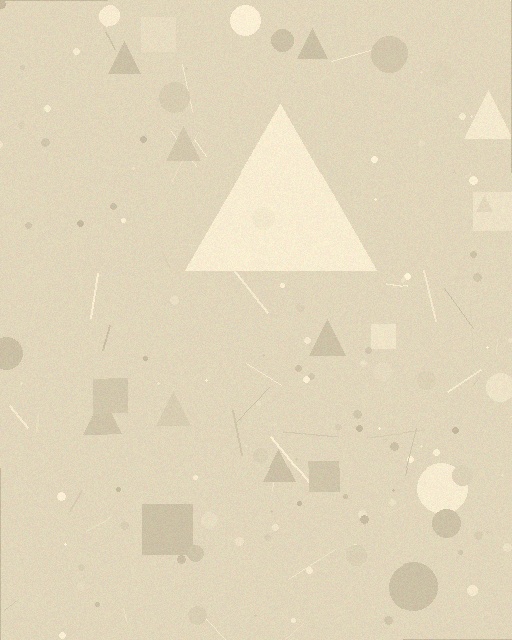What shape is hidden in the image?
A triangle is hidden in the image.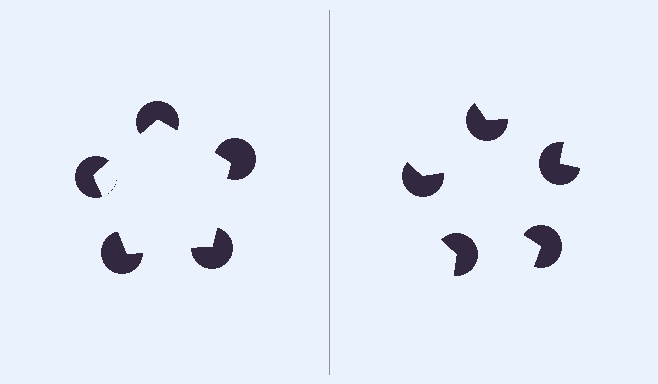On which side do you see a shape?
An illusory pentagon appears on the left side. On the right side the wedge cuts are rotated, so no coherent shape forms.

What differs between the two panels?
The pac-man discs are positioned identically on both sides; only the wedge orientations differ. On the left they align to a pentagon; on the right they are misaligned.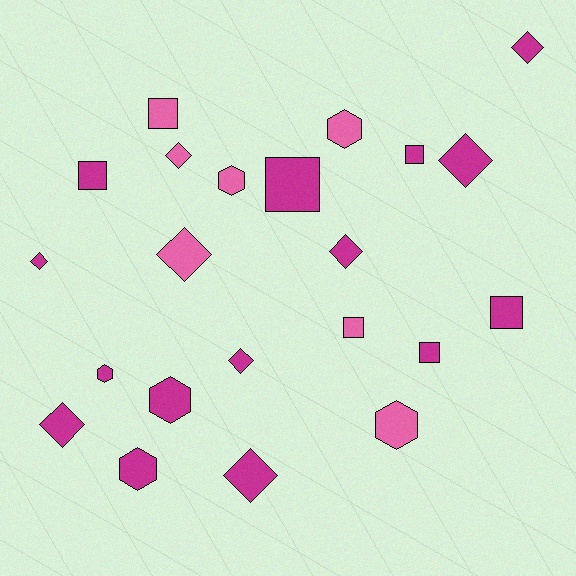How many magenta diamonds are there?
There are 7 magenta diamonds.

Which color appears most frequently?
Magenta, with 15 objects.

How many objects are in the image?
There are 22 objects.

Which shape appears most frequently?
Diamond, with 9 objects.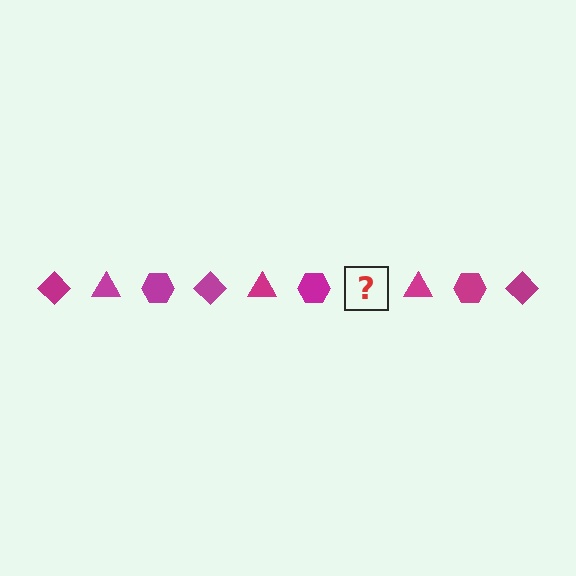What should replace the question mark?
The question mark should be replaced with a magenta diamond.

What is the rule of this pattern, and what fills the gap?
The rule is that the pattern cycles through diamond, triangle, hexagon shapes in magenta. The gap should be filled with a magenta diamond.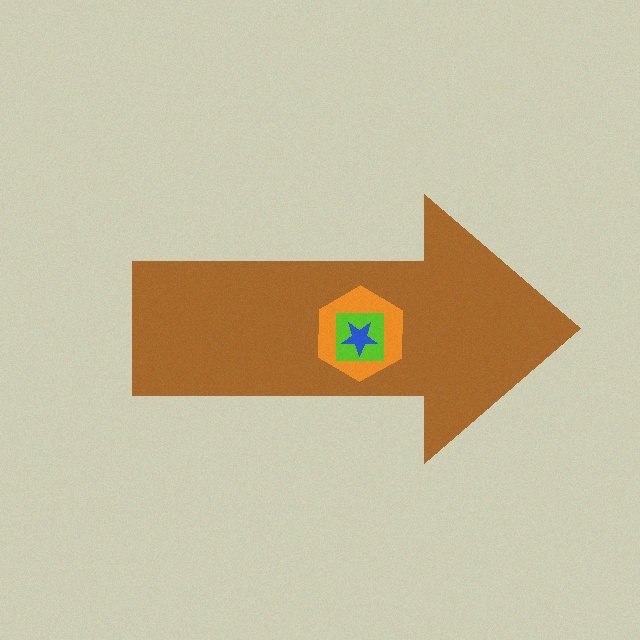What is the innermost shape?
The blue star.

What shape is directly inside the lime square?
The blue star.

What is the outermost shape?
The brown arrow.